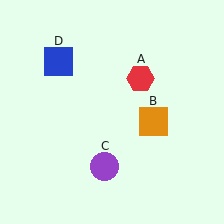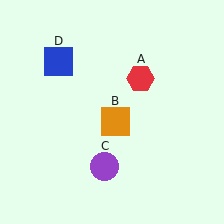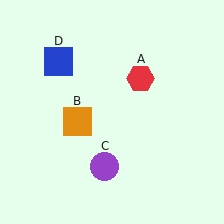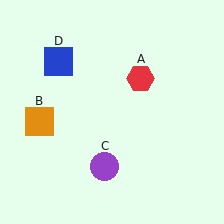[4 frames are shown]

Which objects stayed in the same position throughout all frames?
Red hexagon (object A) and purple circle (object C) and blue square (object D) remained stationary.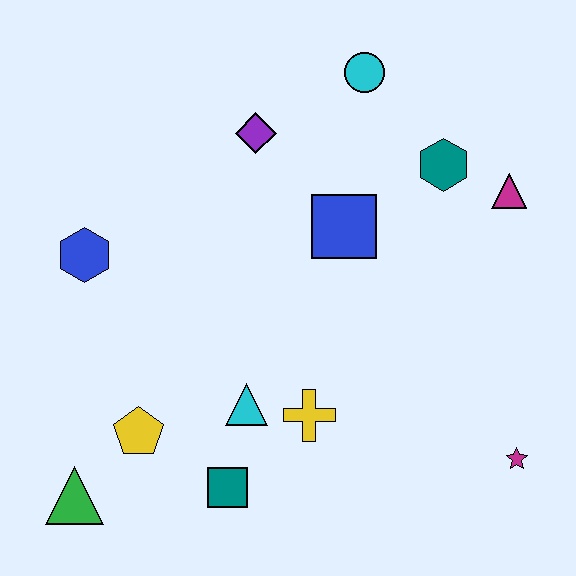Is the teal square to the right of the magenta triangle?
No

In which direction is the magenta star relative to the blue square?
The magenta star is below the blue square.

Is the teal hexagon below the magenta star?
No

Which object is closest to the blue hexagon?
The yellow pentagon is closest to the blue hexagon.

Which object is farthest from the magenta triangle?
The green triangle is farthest from the magenta triangle.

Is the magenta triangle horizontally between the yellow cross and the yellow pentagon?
No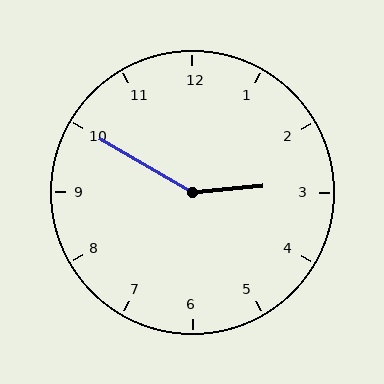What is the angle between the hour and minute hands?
Approximately 145 degrees.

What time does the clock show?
2:50.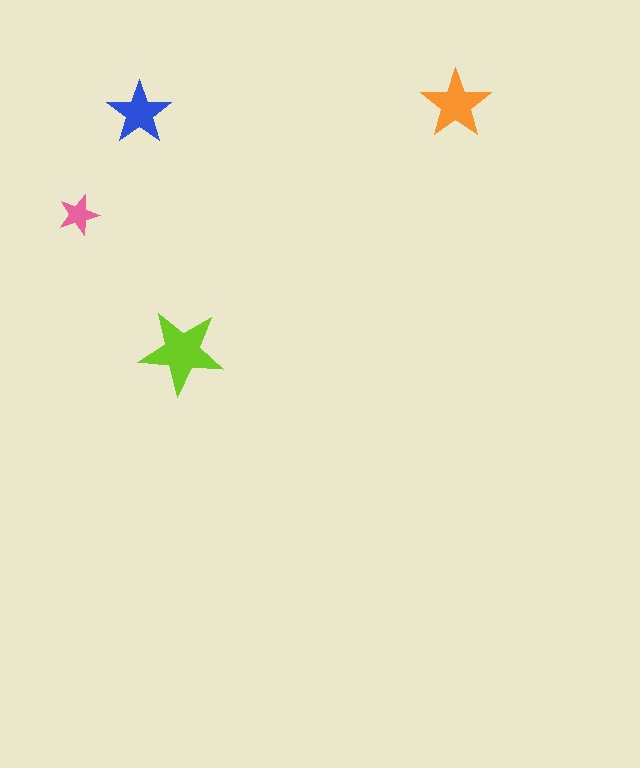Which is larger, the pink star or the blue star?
The blue one.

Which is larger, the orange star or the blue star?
The orange one.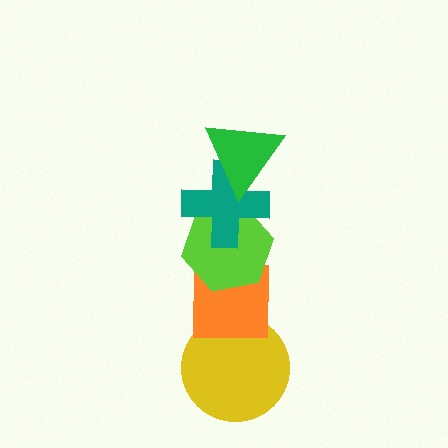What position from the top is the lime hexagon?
The lime hexagon is 3rd from the top.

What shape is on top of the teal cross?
The green triangle is on top of the teal cross.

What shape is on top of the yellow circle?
The orange square is on top of the yellow circle.